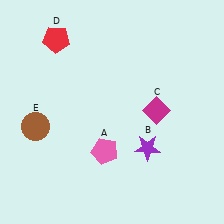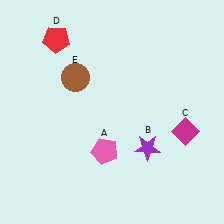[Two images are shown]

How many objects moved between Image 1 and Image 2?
2 objects moved between the two images.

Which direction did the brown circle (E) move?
The brown circle (E) moved up.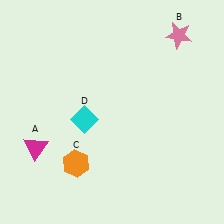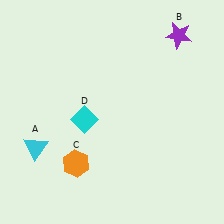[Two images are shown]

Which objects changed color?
A changed from magenta to cyan. B changed from pink to purple.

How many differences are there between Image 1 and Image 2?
There are 2 differences between the two images.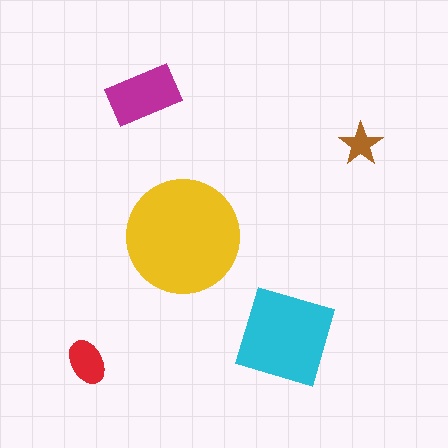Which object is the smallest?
The brown star.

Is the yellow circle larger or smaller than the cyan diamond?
Larger.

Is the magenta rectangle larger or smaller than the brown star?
Larger.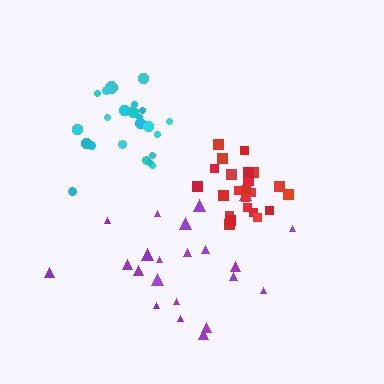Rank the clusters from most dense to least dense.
red, cyan, purple.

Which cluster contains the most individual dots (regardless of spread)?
Cyan (24).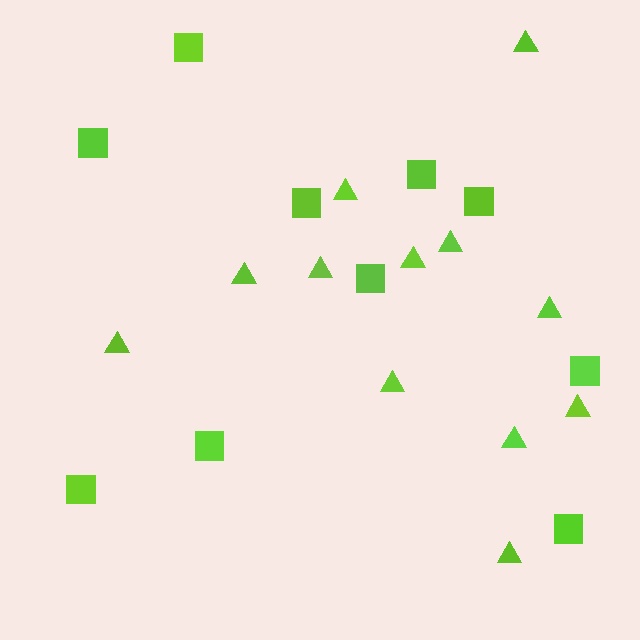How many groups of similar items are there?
There are 2 groups: one group of squares (10) and one group of triangles (12).